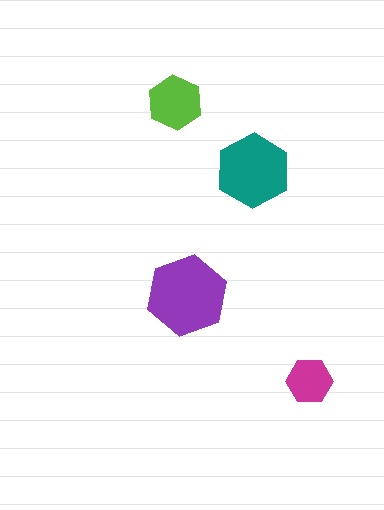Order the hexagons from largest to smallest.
the purple one, the teal one, the lime one, the magenta one.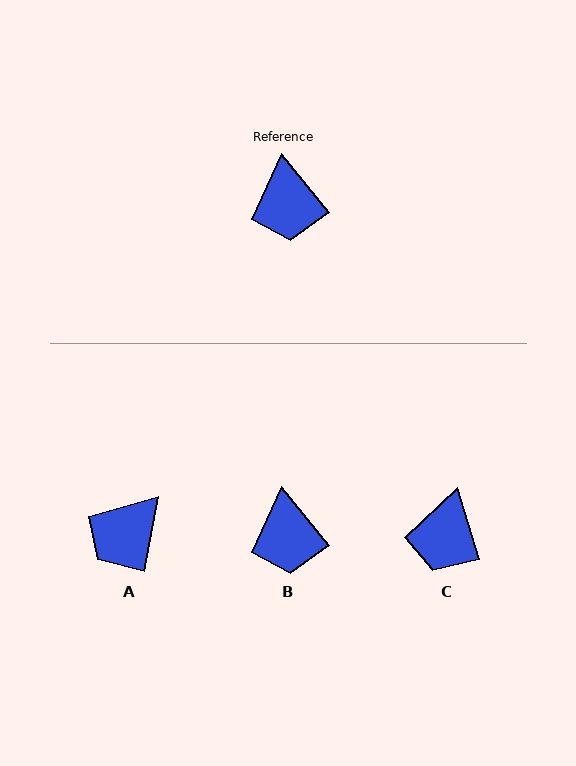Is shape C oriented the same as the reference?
No, it is off by about 22 degrees.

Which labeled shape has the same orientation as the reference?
B.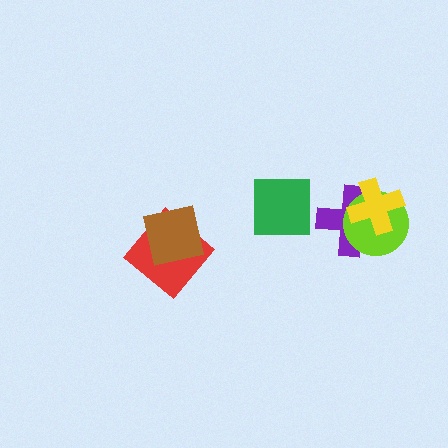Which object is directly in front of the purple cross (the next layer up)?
The lime circle is directly in front of the purple cross.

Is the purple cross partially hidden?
Yes, it is partially covered by another shape.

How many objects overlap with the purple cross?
2 objects overlap with the purple cross.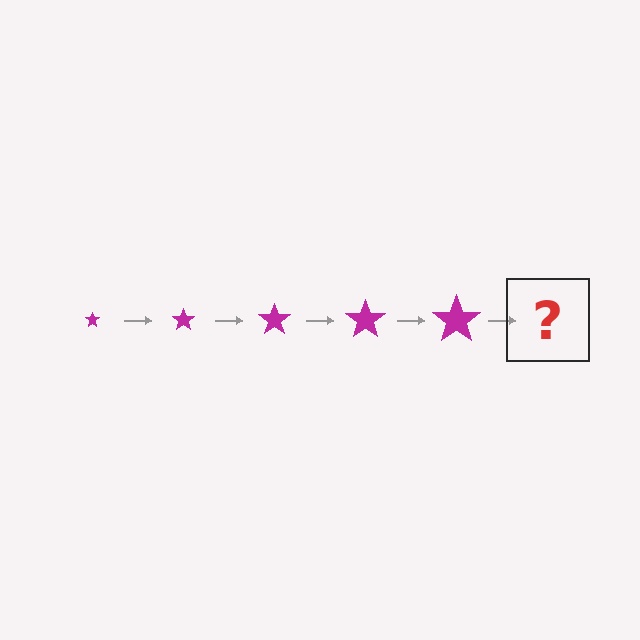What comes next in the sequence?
The next element should be a magenta star, larger than the previous one.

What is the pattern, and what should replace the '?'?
The pattern is that the star gets progressively larger each step. The '?' should be a magenta star, larger than the previous one.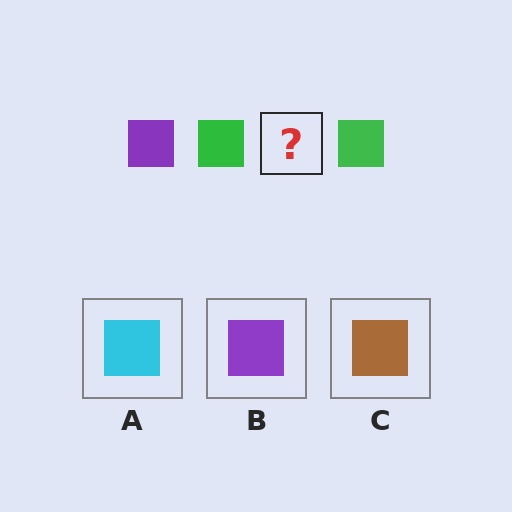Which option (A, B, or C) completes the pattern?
B.